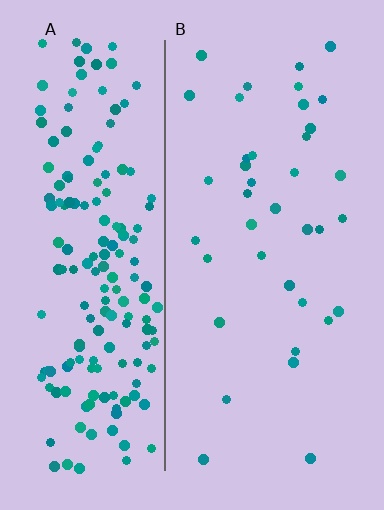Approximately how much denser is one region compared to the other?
Approximately 4.9× — region A over region B.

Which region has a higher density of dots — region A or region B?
A (the left).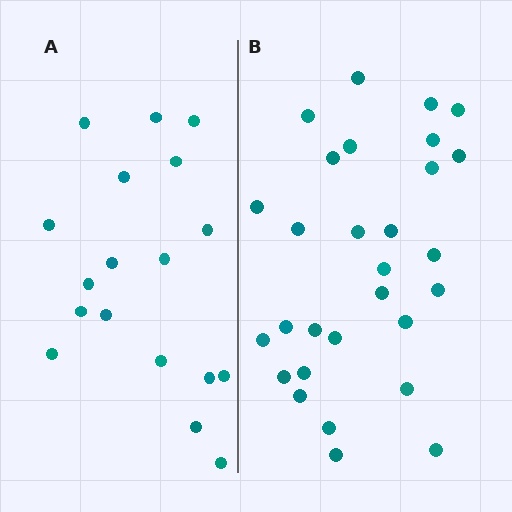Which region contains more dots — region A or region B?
Region B (the right region) has more dots.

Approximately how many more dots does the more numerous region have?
Region B has roughly 12 or so more dots than region A.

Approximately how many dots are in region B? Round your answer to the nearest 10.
About 30 dots. (The exact count is 29, which rounds to 30.)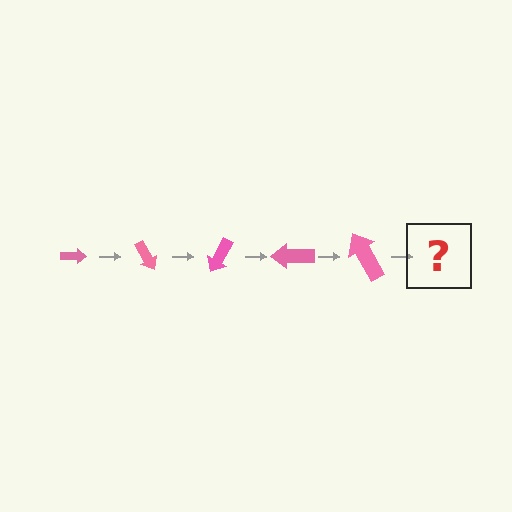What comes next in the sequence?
The next element should be an arrow, larger than the previous one and rotated 300 degrees from the start.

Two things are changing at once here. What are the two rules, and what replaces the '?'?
The two rules are that the arrow grows larger each step and it rotates 60 degrees each step. The '?' should be an arrow, larger than the previous one and rotated 300 degrees from the start.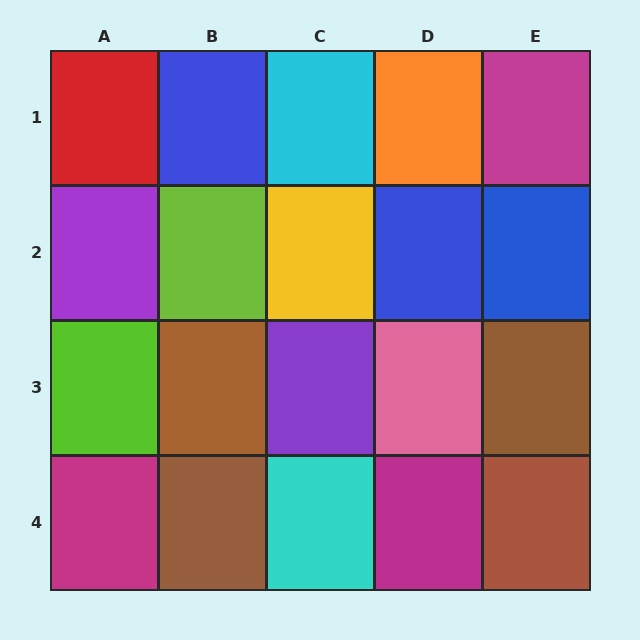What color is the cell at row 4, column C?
Cyan.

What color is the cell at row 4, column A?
Magenta.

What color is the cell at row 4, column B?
Brown.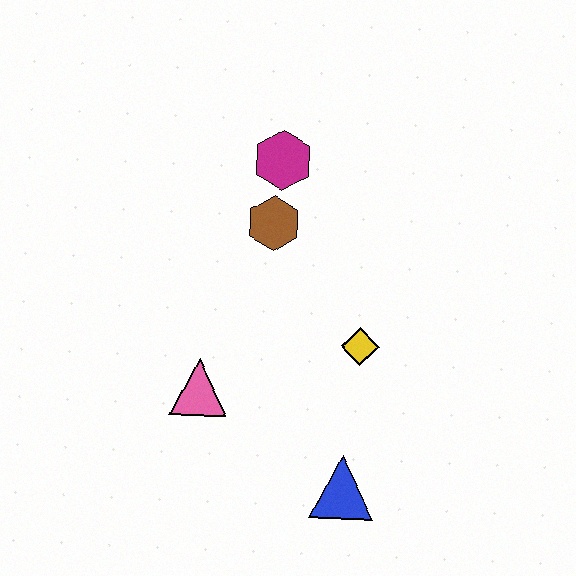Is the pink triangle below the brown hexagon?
Yes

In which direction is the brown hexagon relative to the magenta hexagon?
The brown hexagon is below the magenta hexagon.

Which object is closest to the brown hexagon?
The magenta hexagon is closest to the brown hexagon.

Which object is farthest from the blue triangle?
The magenta hexagon is farthest from the blue triangle.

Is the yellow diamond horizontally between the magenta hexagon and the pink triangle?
No